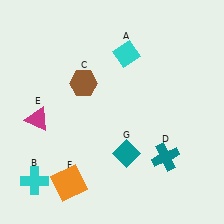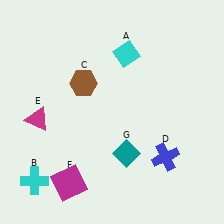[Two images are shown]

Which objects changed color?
D changed from teal to blue. F changed from orange to magenta.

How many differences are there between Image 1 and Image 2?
There are 2 differences between the two images.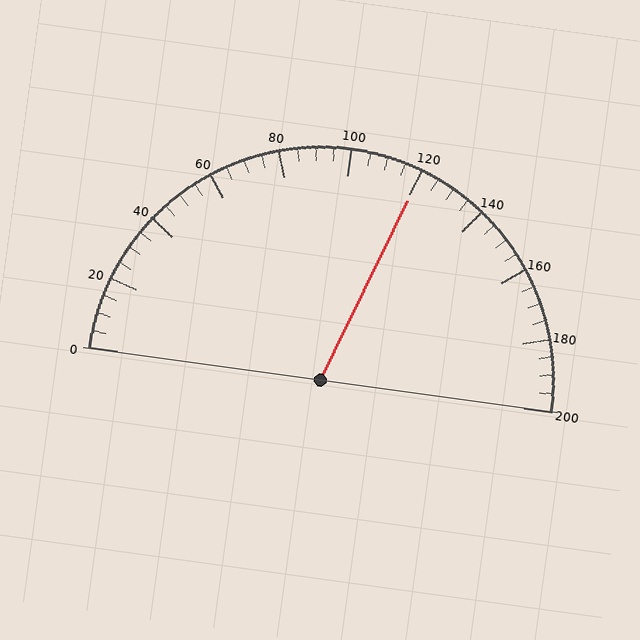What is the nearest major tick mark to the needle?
The nearest major tick mark is 120.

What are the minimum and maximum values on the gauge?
The gauge ranges from 0 to 200.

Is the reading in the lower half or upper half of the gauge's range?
The reading is in the upper half of the range (0 to 200).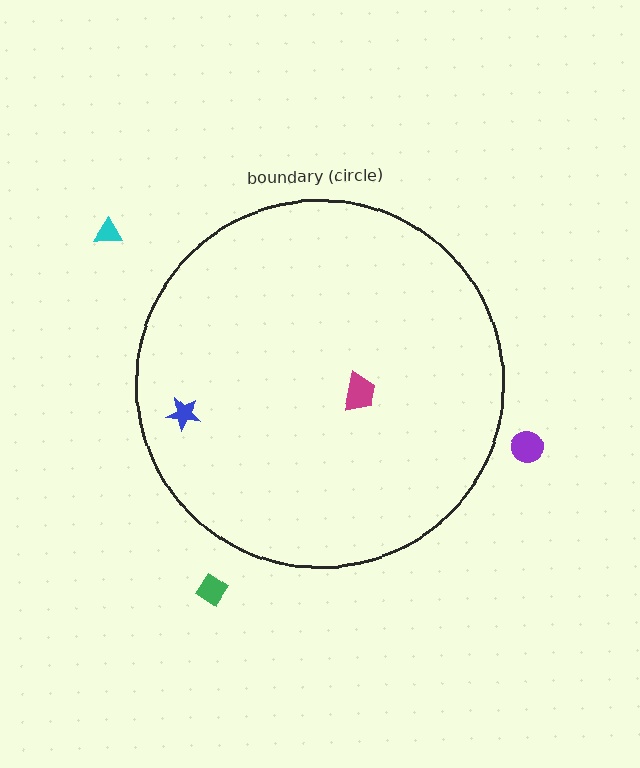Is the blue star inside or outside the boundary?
Inside.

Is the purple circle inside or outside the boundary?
Outside.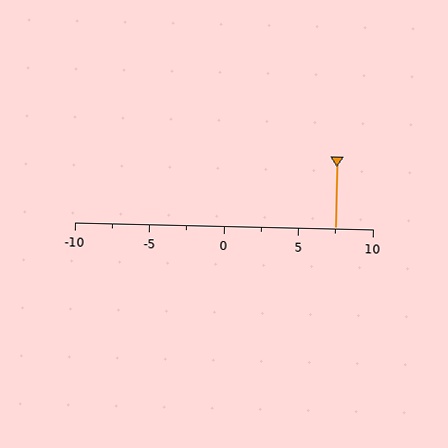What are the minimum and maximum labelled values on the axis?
The axis runs from -10 to 10.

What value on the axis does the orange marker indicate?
The marker indicates approximately 7.5.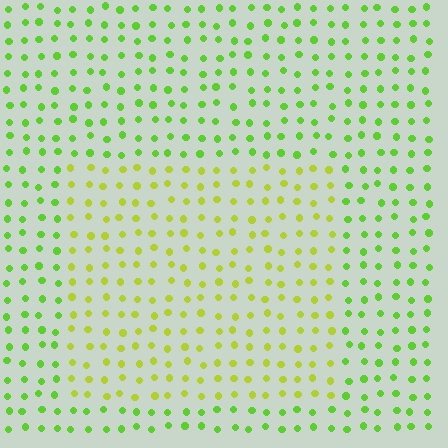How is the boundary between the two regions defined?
The boundary is defined purely by a slight shift in hue (about 32 degrees). Spacing, size, and orientation are identical on both sides.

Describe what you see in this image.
The image is filled with small lime elements in a uniform arrangement. A rectangle-shaped region is visible where the elements are tinted to a slightly different hue, forming a subtle color boundary.